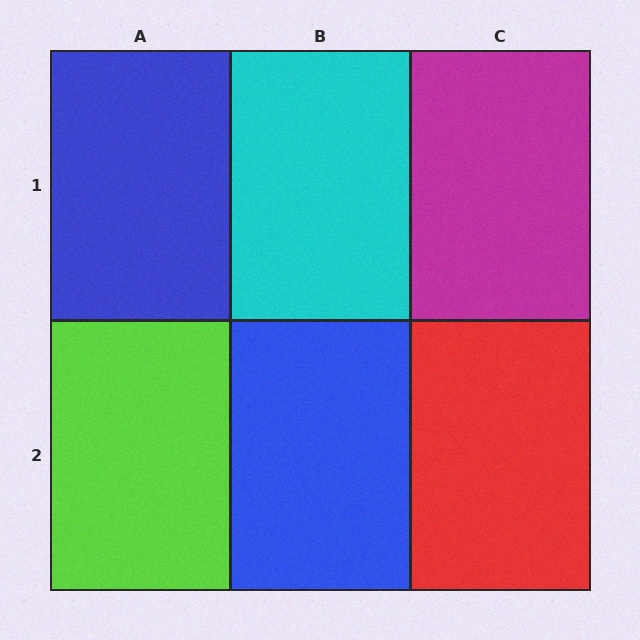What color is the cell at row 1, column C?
Magenta.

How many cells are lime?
1 cell is lime.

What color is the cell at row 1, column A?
Blue.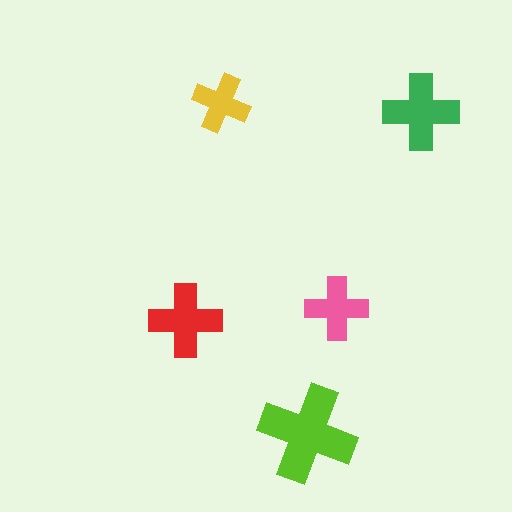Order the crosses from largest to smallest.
the lime one, the green one, the red one, the pink one, the yellow one.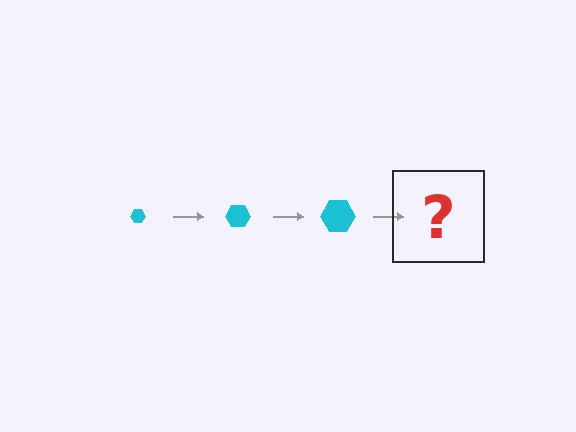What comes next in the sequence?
The next element should be a cyan hexagon, larger than the previous one.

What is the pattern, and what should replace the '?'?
The pattern is that the hexagon gets progressively larger each step. The '?' should be a cyan hexagon, larger than the previous one.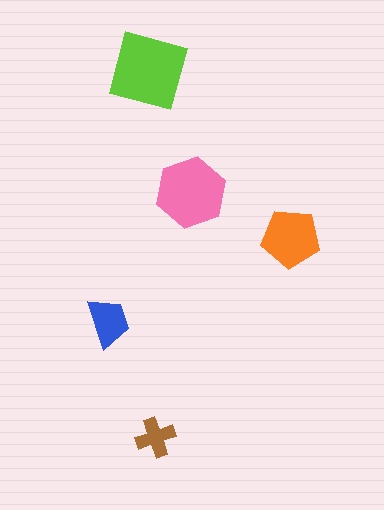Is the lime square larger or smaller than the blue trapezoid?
Larger.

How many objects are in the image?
There are 5 objects in the image.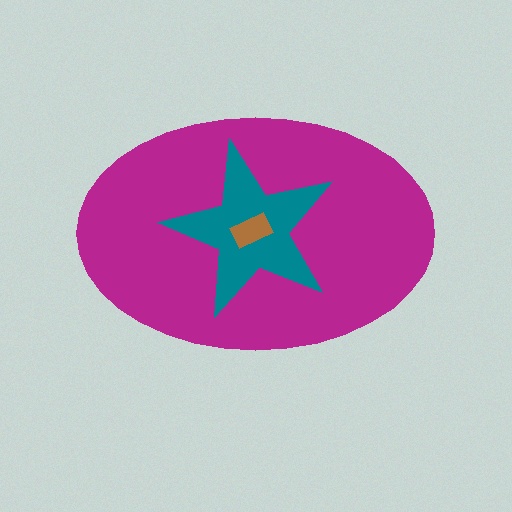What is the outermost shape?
The magenta ellipse.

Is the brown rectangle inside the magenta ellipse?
Yes.